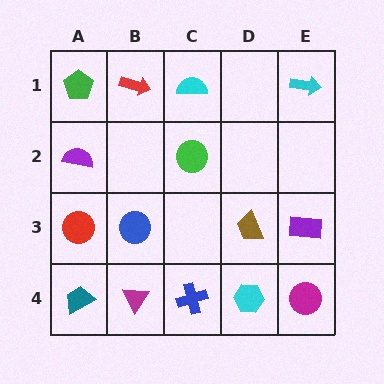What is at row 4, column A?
A teal trapezoid.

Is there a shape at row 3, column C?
No, that cell is empty.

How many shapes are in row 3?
4 shapes.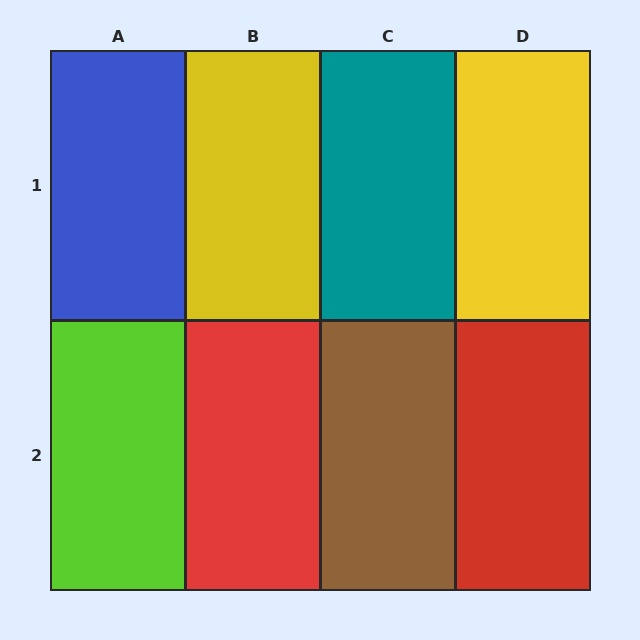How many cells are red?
2 cells are red.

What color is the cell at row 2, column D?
Red.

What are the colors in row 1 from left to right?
Blue, yellow, teal, yellow.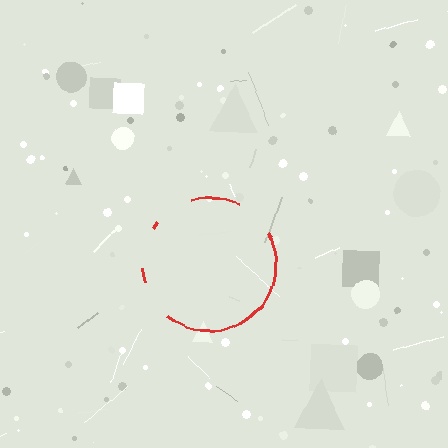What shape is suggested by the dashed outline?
The dashed outline suggests a circle.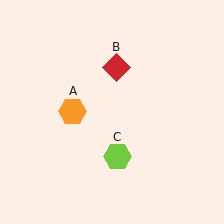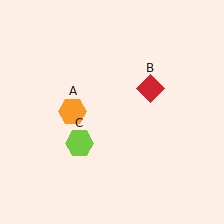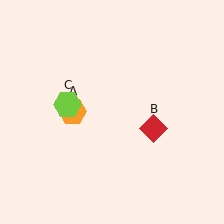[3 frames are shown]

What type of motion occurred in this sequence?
The red diamond (object B), lime hexagon (object C) rotated clockwise around the center of the scene.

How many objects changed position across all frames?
2 objects changed position: red diamond (object B), lime hexagon (object C).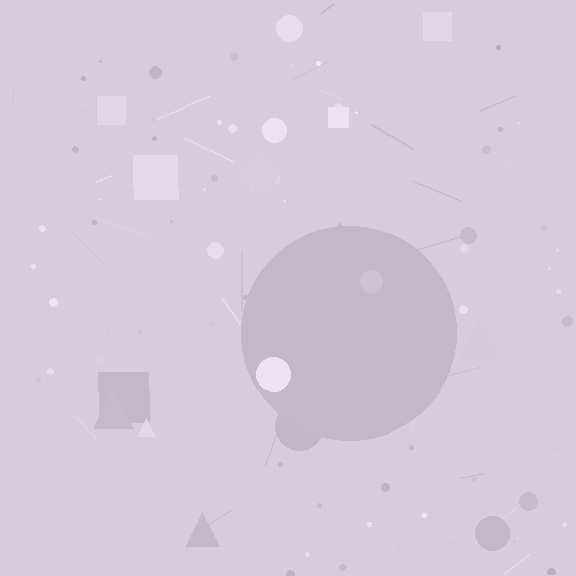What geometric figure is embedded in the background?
A circle is embedded in the background.